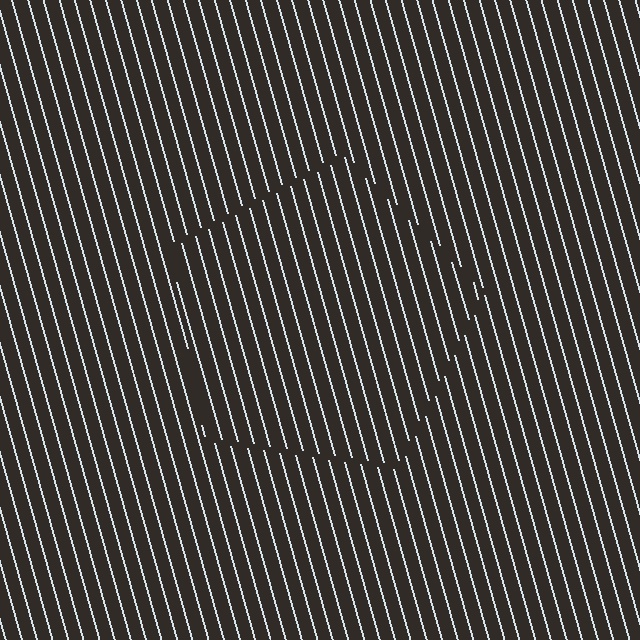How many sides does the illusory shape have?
5 sides — the line-ends trace a pentagon.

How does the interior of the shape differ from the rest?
The interior of the shape contains the same grating, shifted by half a period — the contour is defined by the phase discontinuity where line-ends from the inner and outer gratings abut.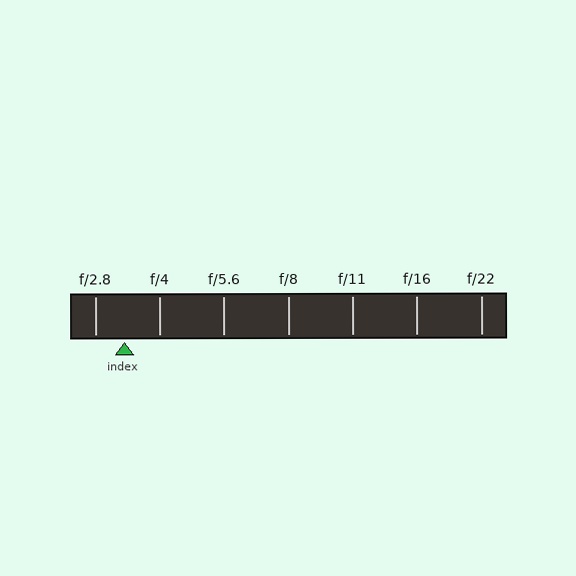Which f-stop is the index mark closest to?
The index mark is closest to f/2.8.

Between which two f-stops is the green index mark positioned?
The index mark is between f/2.8 and f/4.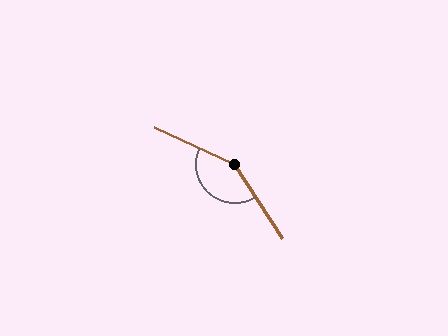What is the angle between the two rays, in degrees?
Approximately 147 degrees.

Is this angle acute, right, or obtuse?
It is obtuse.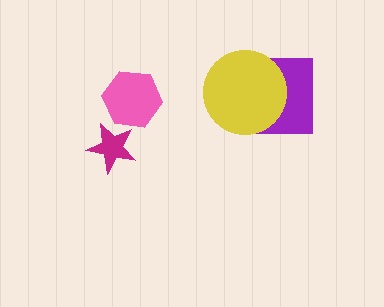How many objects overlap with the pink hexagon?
0 objects overlap with the pink hexagon.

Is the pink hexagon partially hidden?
No, no other shape covers it.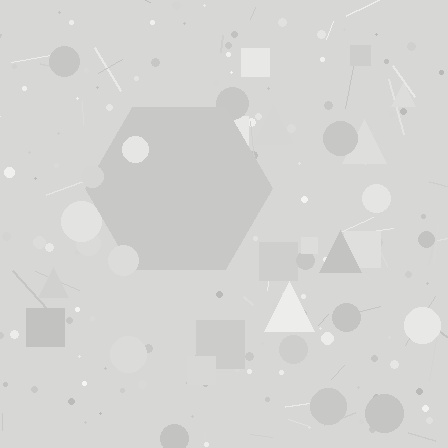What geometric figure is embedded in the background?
A hexagon is embedded in the background.